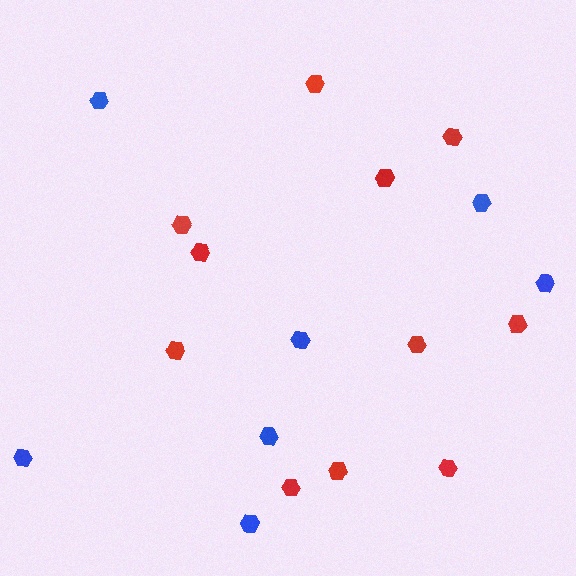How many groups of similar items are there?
There are 2 groups: one group of red hexagons (11) and one group of blue hexagons (7).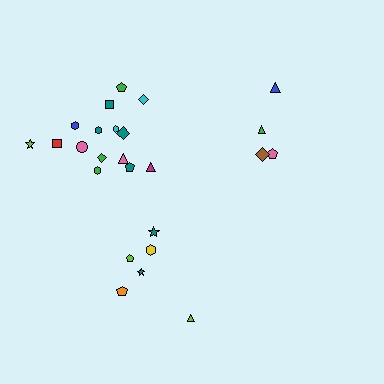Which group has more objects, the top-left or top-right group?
The top-left group.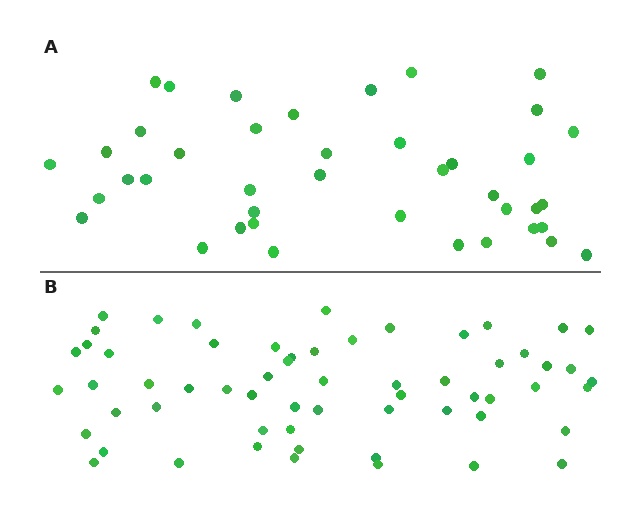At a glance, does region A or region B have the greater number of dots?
Region B (the bottom region) has more dots.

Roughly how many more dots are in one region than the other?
Region B has approximately 20 more dots than region A.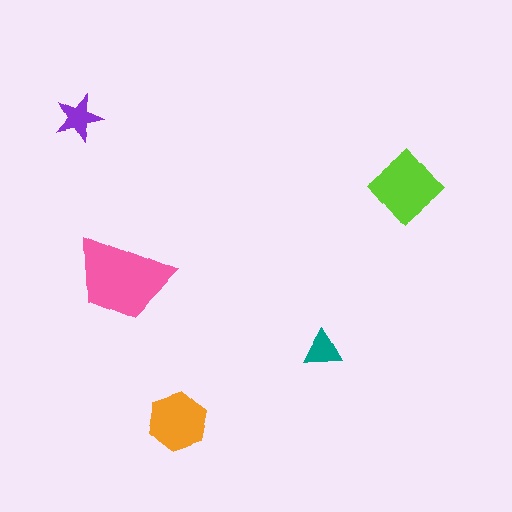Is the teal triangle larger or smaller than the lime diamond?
Smaller.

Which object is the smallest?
The teal triangle.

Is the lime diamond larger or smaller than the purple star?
Larger.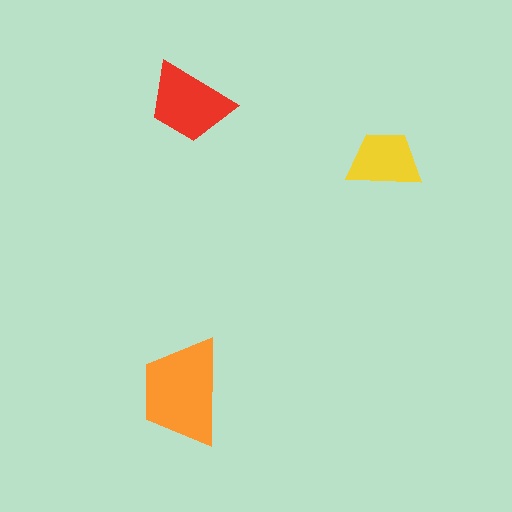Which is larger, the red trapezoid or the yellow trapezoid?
The red one.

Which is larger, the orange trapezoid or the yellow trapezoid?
The orange one.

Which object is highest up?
The red trapezoid is topmost.